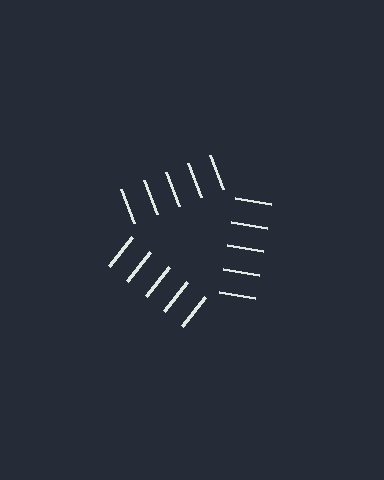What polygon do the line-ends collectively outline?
An illusory triangle — the line segments terminate on its edges but no continuous stroke is drawn.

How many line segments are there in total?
15 — 5 along each of the 3 edges.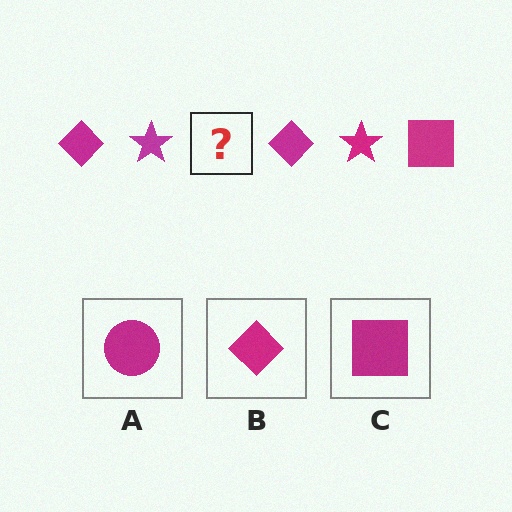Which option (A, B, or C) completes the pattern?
C.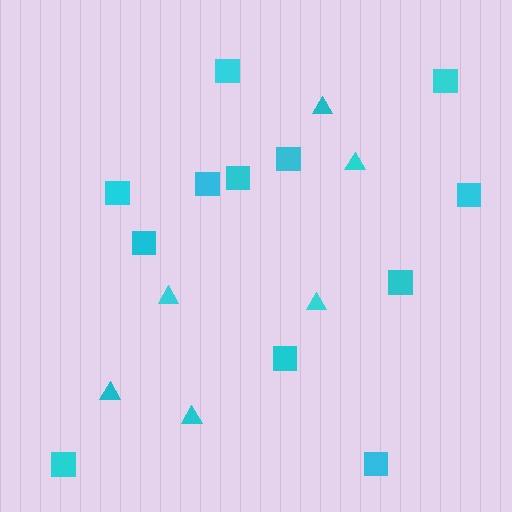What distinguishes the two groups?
There are 2 groups: one group of triangles (6) and one group of squares (12).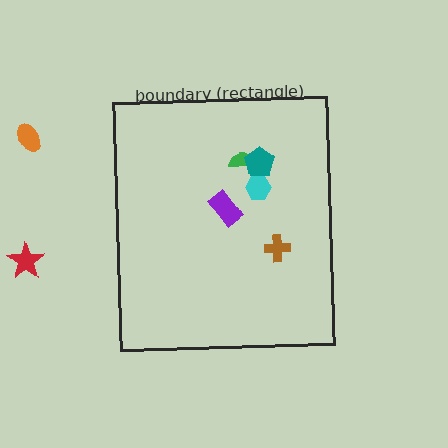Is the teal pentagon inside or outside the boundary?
Inside.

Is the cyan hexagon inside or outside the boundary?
Inside.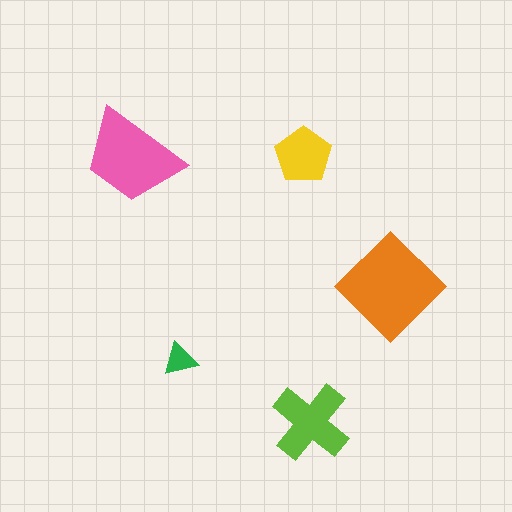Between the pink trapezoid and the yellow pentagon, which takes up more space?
The pink trapezoid.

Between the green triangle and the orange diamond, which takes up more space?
The orange diamond.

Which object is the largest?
The orange diamond.